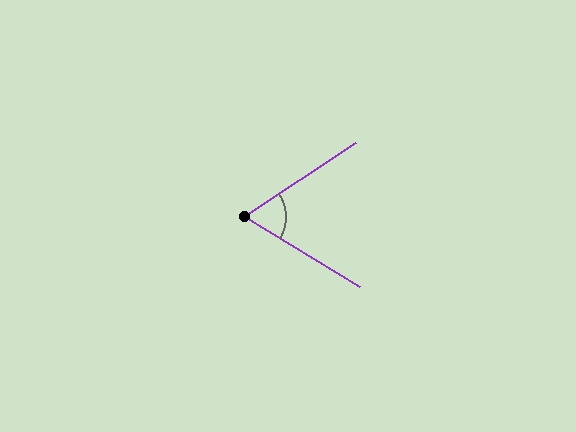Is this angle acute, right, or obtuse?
It is acute.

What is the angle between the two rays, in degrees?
Approximately 65 degrees.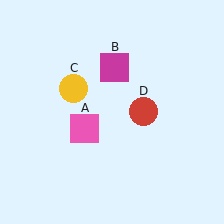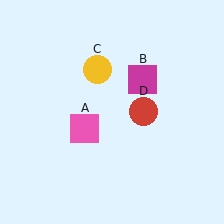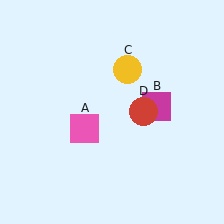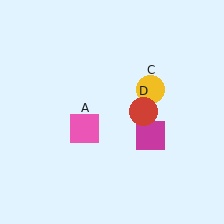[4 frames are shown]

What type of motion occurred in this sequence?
The magenta square (object B), yellow circle (object C) rotated clockwise around the center of the scene.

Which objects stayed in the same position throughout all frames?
Pink square (object A) and red circle (object D) remained stationary.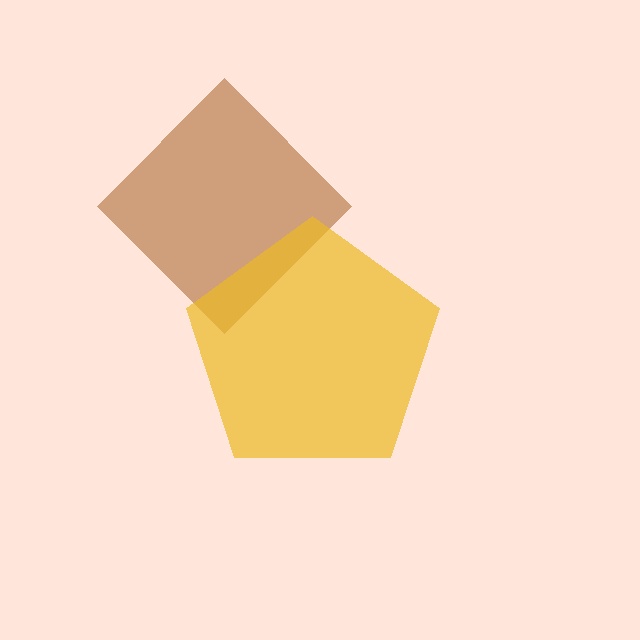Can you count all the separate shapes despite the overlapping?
Yes, there are 2 separate shapes.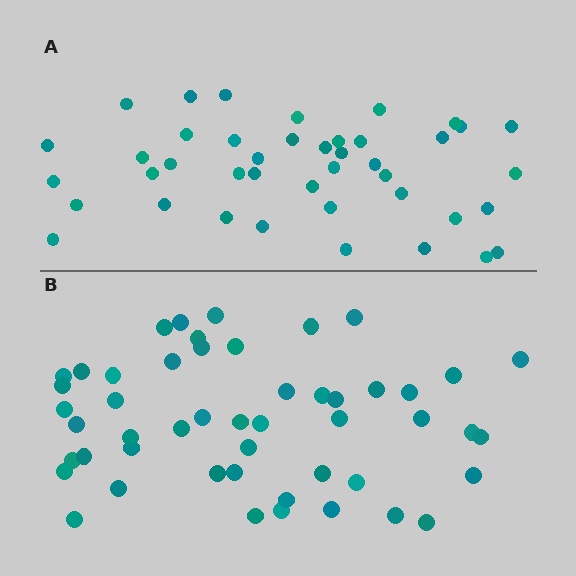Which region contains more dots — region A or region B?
Region B (the bottom region) has more dots.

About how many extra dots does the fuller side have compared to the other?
Region B has roughly 8 or so more dots than region A.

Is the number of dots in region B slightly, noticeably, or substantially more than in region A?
Region B has only slightly more — the two regions are fairly close. The ratio is roughly 1.2 to 1.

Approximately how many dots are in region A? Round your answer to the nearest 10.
About 40 dots. (The exact count is 42, which rounds to 40.)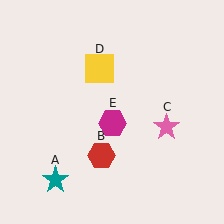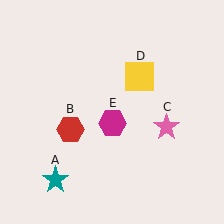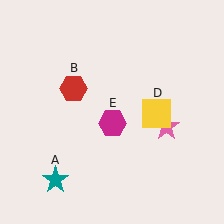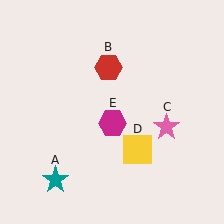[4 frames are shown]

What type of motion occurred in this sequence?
The red hexagon (object B), yellow square (object D) rotated clockwise around the center of the scene.